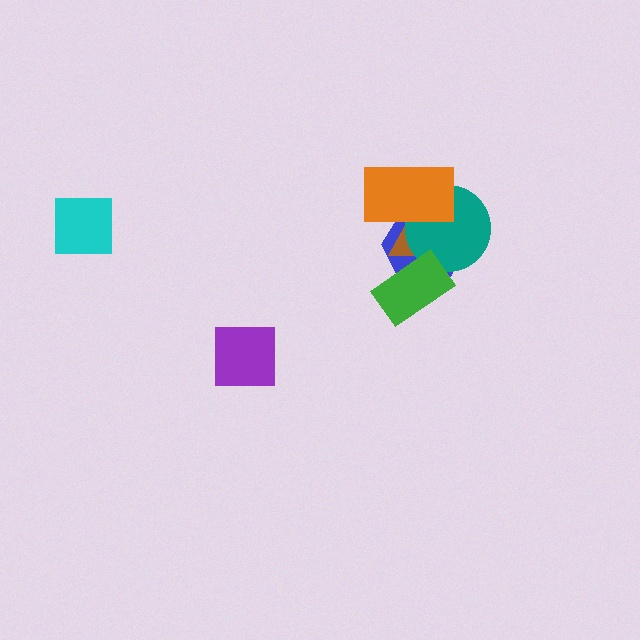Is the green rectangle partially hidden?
No, no other shape covers it.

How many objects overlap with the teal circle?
4 objects overlap with the teal circle.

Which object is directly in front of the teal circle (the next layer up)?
The orange rectangle is directly in front of the teal circle.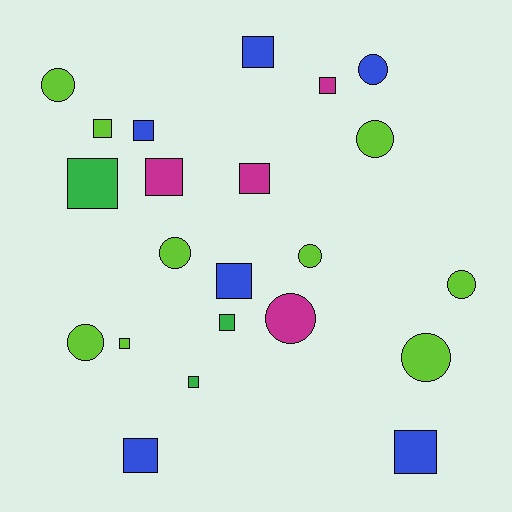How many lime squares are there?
There are 2 lime squares.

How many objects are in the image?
There are 22 objects.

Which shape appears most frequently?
Square, with 13 objects.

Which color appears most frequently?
Lime, with 9 objects.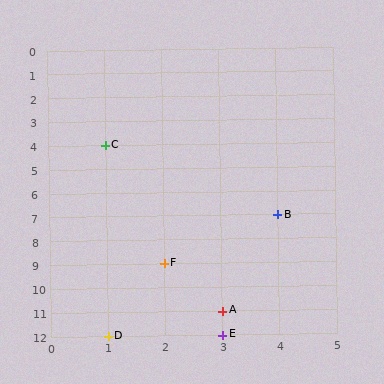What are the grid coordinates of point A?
Point A is at grid coordinates (3, 11).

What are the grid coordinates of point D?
Point D is at grid coordinates (1, 12).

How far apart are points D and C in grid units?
Points D and C are 8 rows apart.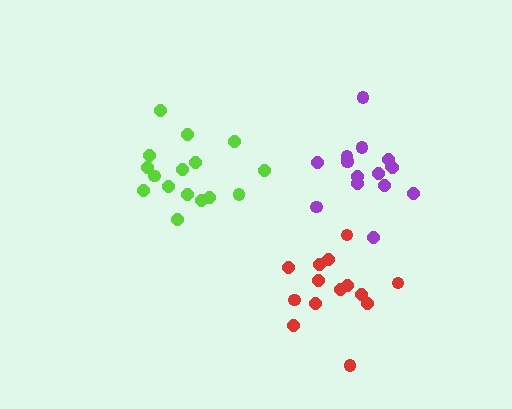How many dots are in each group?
Group 1: 14 dots, Group 2: 16 dots, Group 3: 16 dots (46 total).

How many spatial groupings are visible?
There are 3 spatial groupings.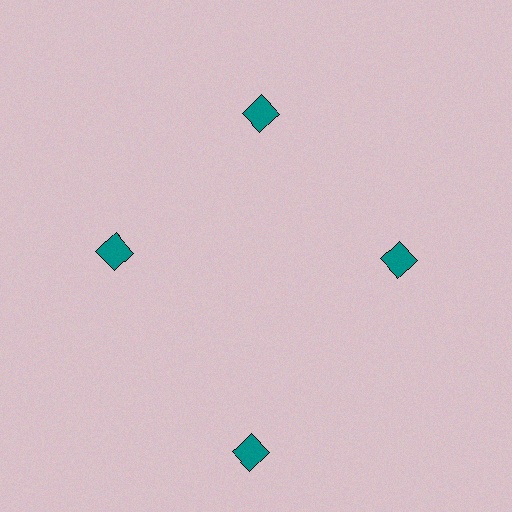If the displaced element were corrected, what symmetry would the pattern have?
It would have 4-fold rotational symmetry — the pattern would map onto itself every 90 degrees.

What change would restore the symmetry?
The symmetry would be restored by moving it inward, back onto the ring so that all 4 squares sit at equal angles and equal distance from the center.